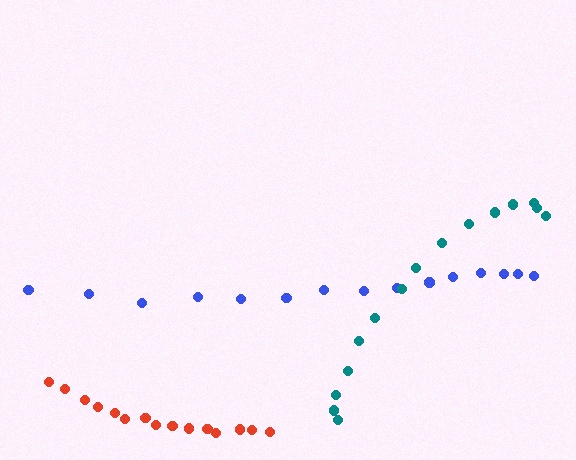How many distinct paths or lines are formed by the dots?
There are 3 distinct paths.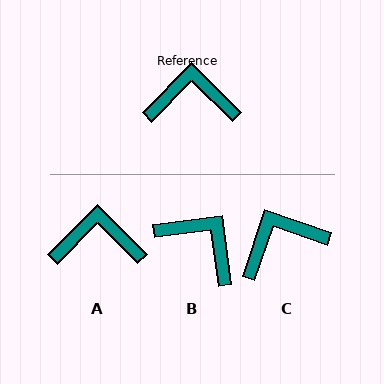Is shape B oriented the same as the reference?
No, it is off by about 38 degrees.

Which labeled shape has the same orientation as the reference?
A.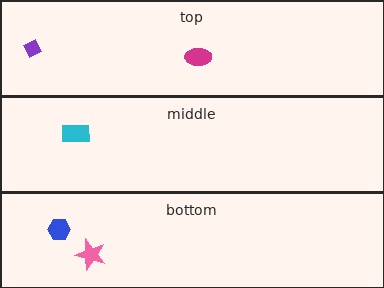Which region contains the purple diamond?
The top region.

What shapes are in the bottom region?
The pink star, the blue hexagon.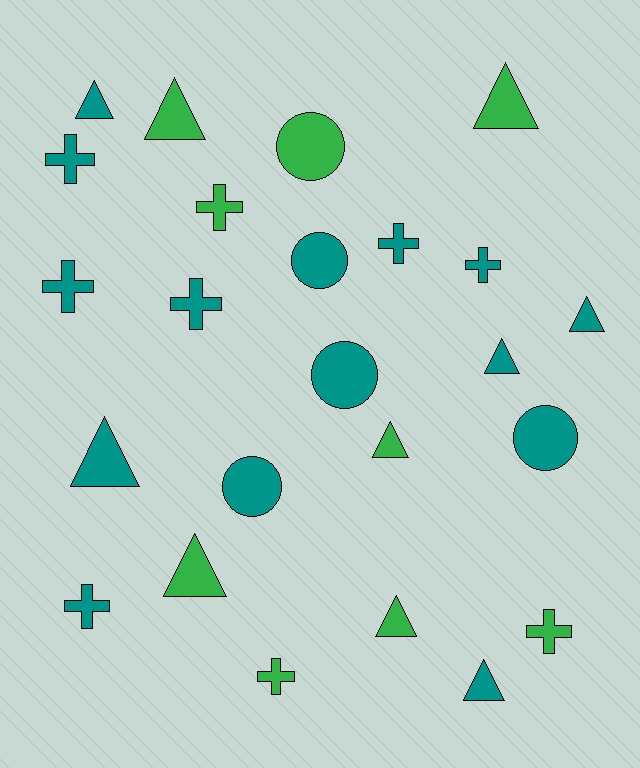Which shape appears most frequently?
Triangle, with 10 objects.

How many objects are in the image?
There are 24 objects.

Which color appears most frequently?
Teal, with 15 objects.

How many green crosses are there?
There are 3 green crosses.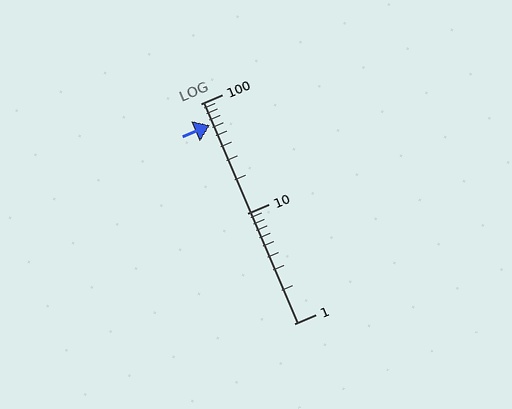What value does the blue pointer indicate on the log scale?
The pointer indicates approximately 64.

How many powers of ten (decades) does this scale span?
The scale spans 2 decades, from 1 to 100.